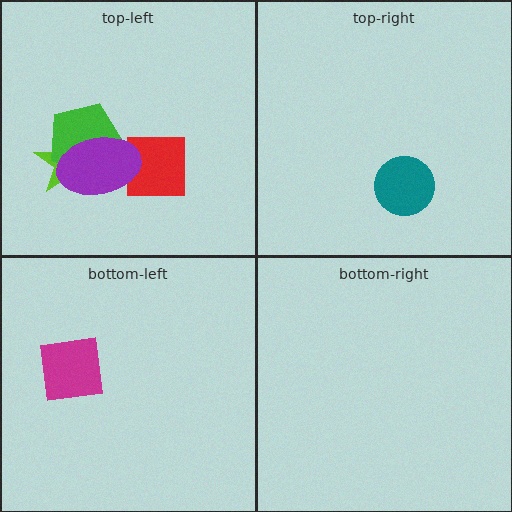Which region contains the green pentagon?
The top-left region.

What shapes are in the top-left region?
The red square, the lime star, the green pentagon, the purple ellipse.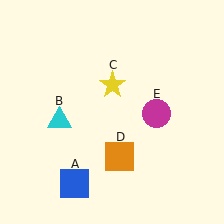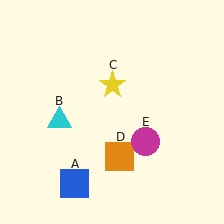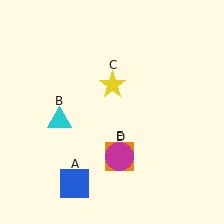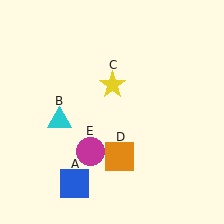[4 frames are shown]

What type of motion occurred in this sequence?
The magenta circle (object E) rotated clockwise around the center of the scene.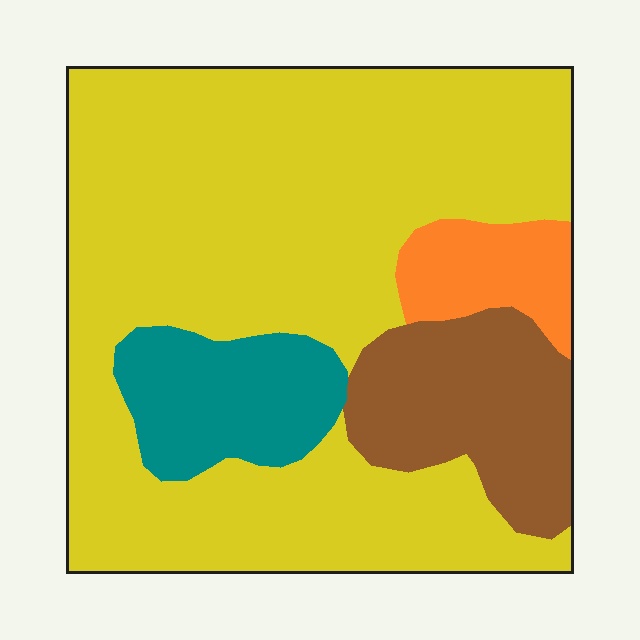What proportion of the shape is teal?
Teal takes up less than a quarter of the shape.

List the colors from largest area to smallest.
From largest to smallest: yellow, brown, teal, orange.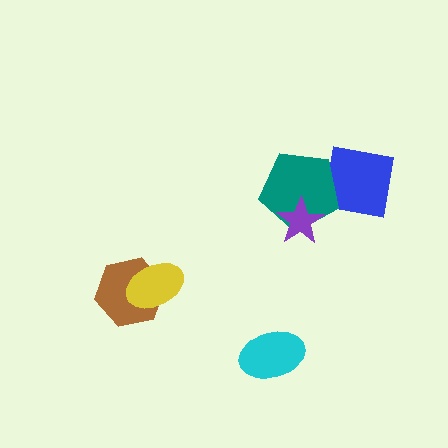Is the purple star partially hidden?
No, no other shape covers it.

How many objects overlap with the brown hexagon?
1 object overlaps with the brown hexagon.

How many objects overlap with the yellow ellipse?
1 object overlaps with the yellow ellipse.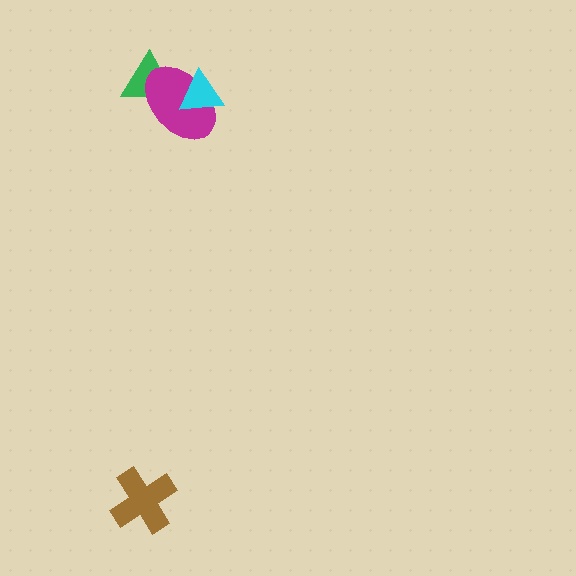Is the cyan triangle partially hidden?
No, no other shape covers it.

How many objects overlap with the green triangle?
1 object overlaps with the green triangle.